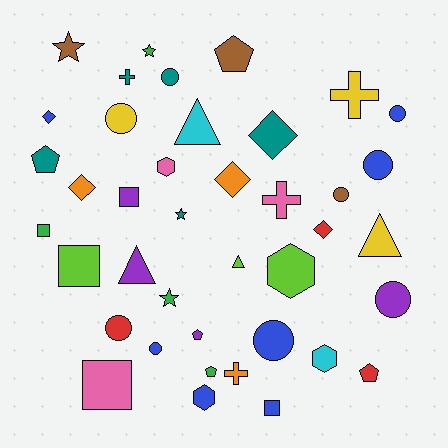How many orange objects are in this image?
There are 3 orange objects.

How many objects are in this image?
There are 40 objects.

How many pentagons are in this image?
There are 5 pentagons.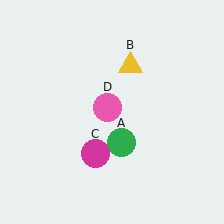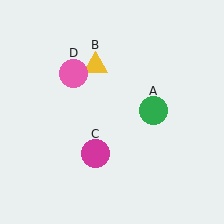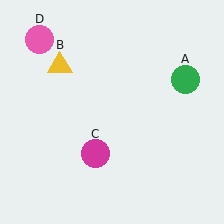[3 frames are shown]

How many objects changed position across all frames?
3 objects changed position: green circle (object A), yellow triangle (object B), pink circle (object D).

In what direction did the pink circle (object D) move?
The pink circle (object D) moved up and to the left.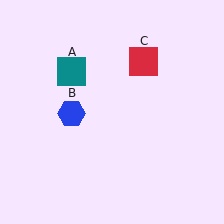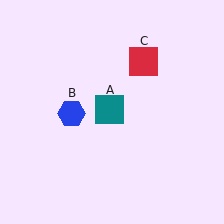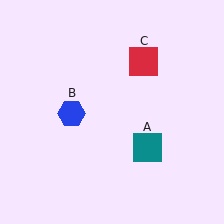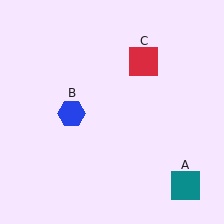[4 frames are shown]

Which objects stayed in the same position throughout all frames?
Blue hexagon (object B) and red square (object C) remained stationary.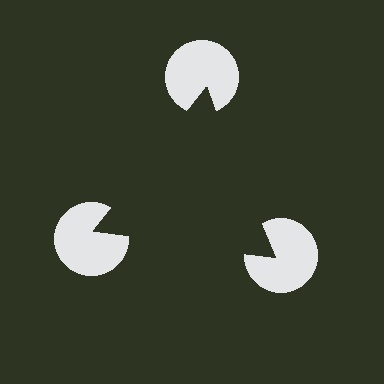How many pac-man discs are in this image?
There are 3 — one at each vertex of the illusory triangle.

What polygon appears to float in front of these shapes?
An illusory triangle — its edges are inferred from the aligned wedge cuts in the pac-man discs, not physically drawn.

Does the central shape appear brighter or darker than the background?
It typically appears slightly darker than the background, even though no actual brightness change is drawn.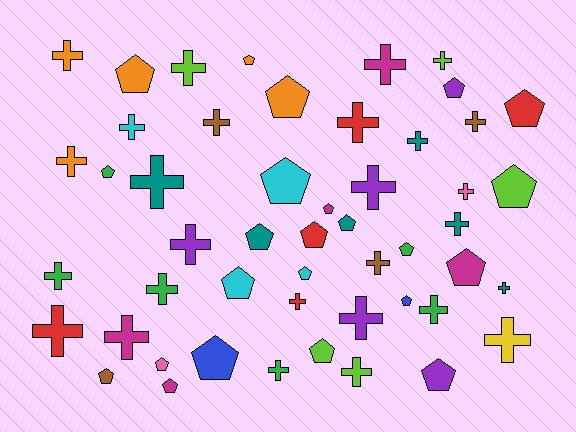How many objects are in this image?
There are 50 objects.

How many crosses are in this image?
There are 27 crosses.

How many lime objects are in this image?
There are 5 lime objects.